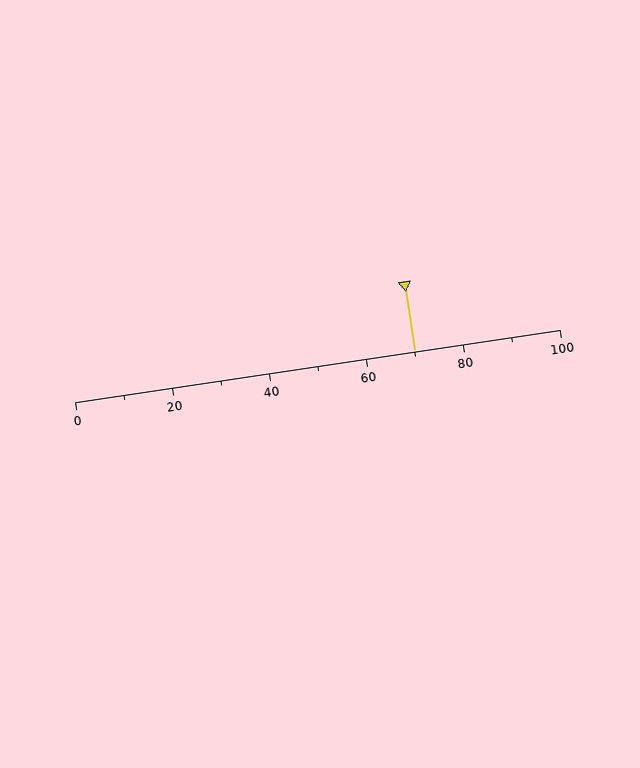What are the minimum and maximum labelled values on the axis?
The axis runs from 0 to 100.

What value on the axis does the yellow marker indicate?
The marker indicates approximately 70.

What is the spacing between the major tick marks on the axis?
The major ticks are spaced 20 apart.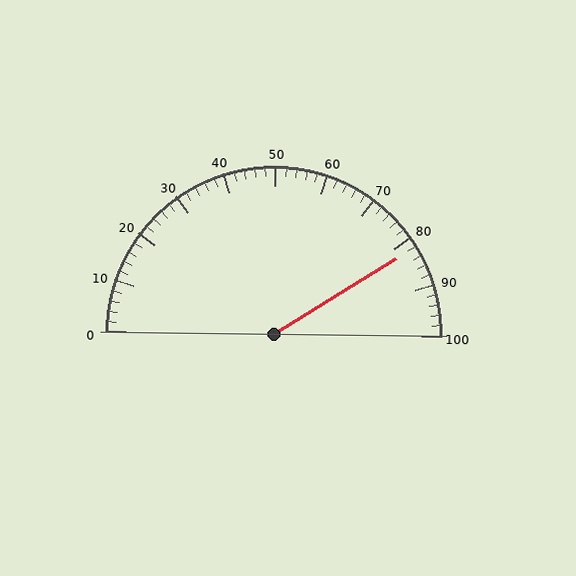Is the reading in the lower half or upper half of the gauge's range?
The reading is in the upper half of the range (0 to 100).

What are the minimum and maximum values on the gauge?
The gauge ranges from 0 to 100.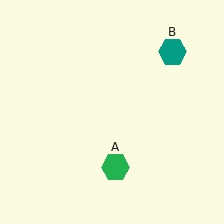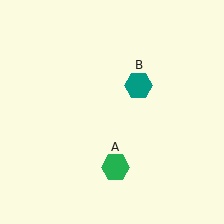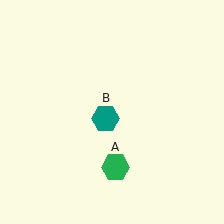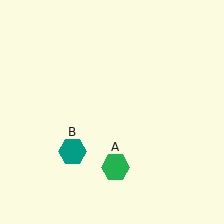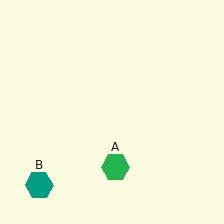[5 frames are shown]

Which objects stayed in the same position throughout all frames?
Green hexagon (object A) remained stationary.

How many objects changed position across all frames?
1 object changed position: teal hexagon (object B).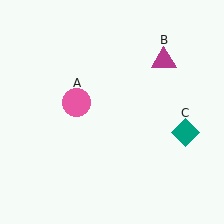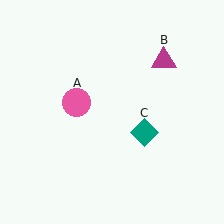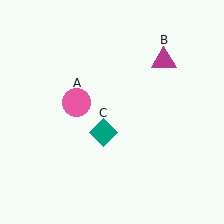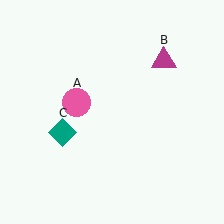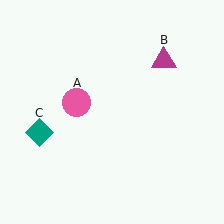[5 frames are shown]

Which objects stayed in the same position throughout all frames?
Pink circle (object A) and magenta triangle (object B) remained stationary.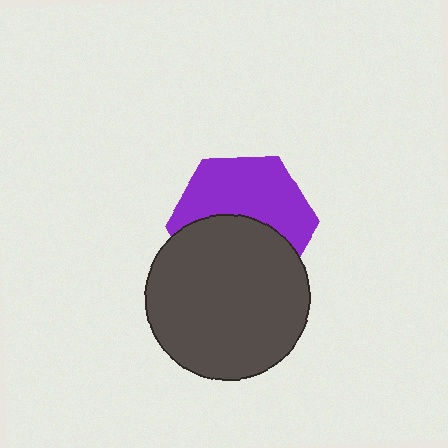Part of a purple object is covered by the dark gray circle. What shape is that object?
It is a hexagon.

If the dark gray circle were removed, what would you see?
You would see the complete purple hexagon.